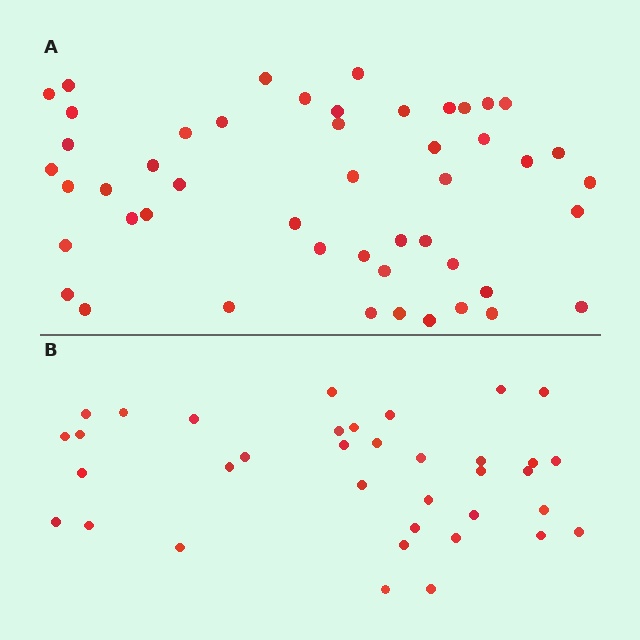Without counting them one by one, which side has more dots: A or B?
Region A (the top region) has more dots.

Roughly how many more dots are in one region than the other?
Region A has approximately 15 more dots than region B.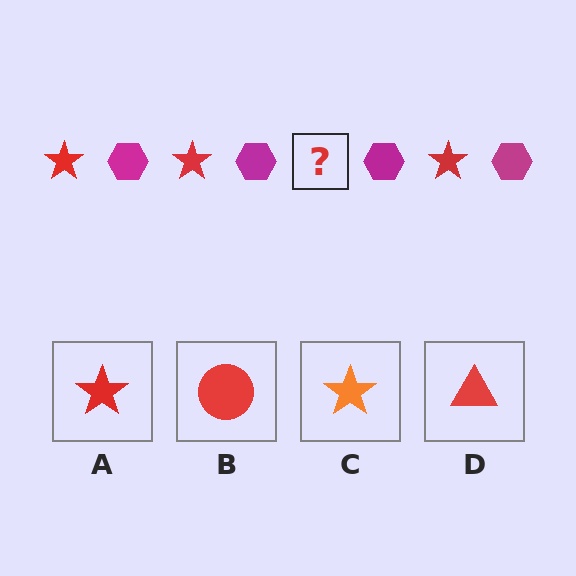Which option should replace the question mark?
Option A.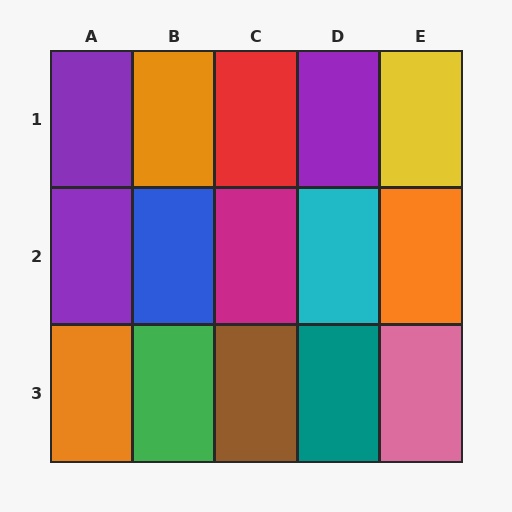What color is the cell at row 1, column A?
Purple.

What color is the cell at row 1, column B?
Orange.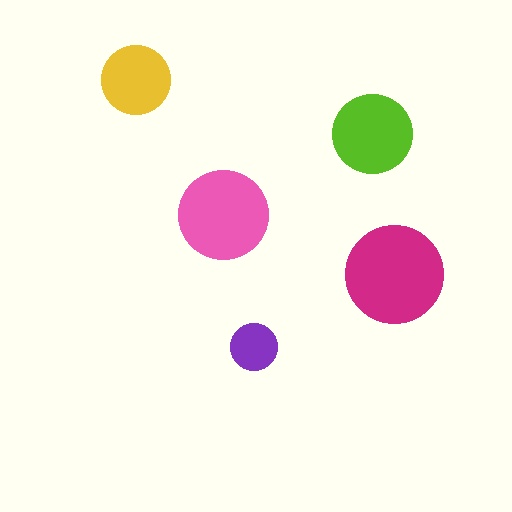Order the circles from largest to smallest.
the magenta one, the pink one, the lime one, the yellow one, the purple one.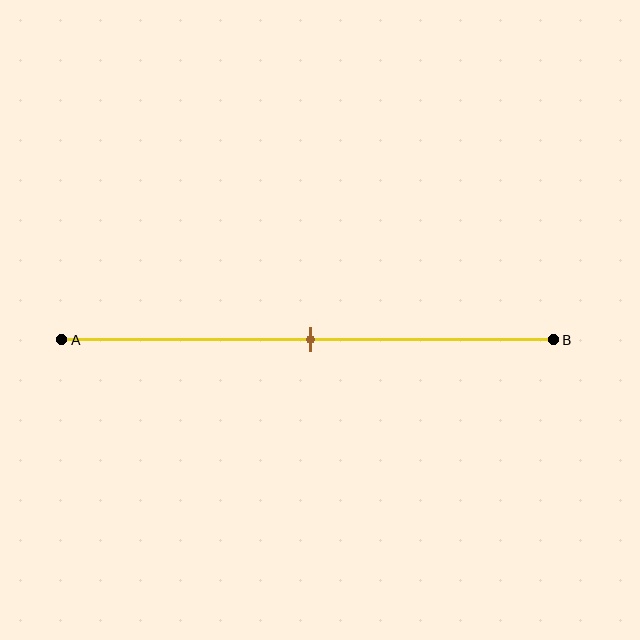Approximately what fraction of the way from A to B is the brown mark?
The brown mark is approximately 50% of the way from A to B.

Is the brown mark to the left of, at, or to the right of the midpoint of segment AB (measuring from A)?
The brown mark is approximately at the midpoint of segment AB.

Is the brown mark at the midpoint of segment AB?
Yes, the mark is approximately at the midpoint.